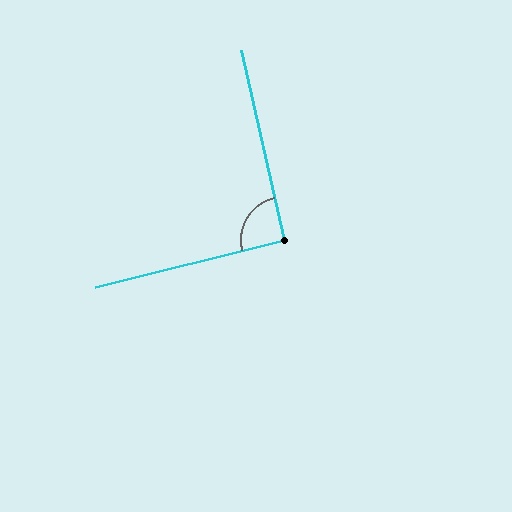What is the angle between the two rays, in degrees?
Approximately 91 degrees.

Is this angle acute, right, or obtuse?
It is approximately a right angle.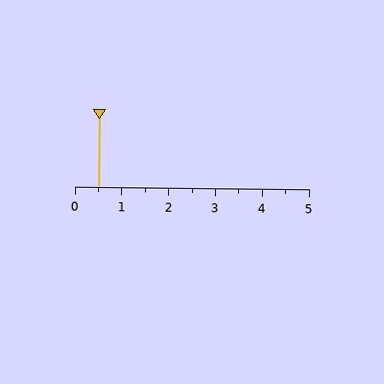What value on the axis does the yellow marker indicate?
The marker indicates approximately 0.5.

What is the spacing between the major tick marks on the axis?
The major ticks are spaced 1 apart.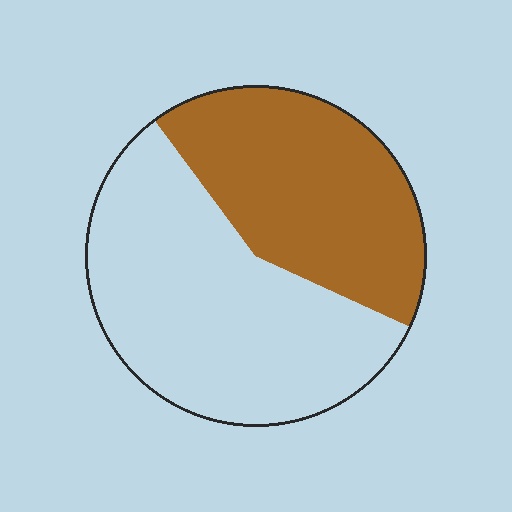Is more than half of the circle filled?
No.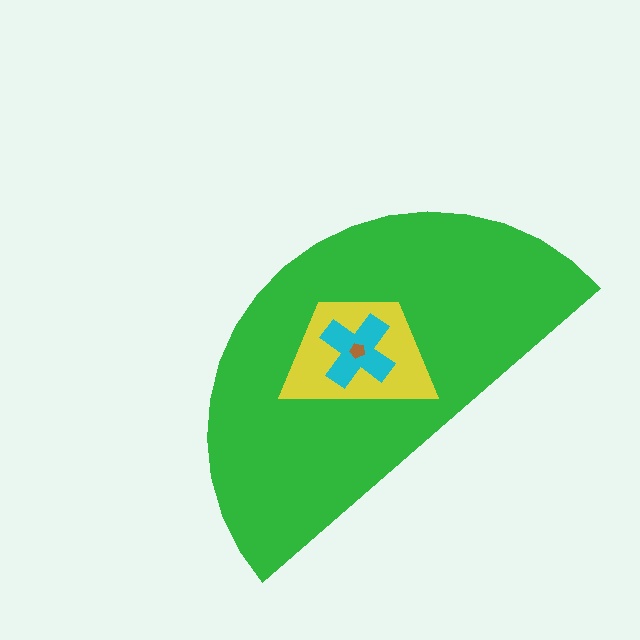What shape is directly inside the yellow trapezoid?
The cyan cross.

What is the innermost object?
The brown pentagon.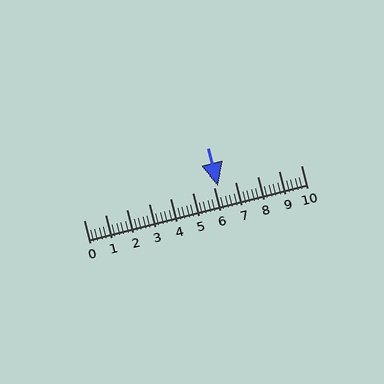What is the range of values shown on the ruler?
The ruler shows values from 0 to 10.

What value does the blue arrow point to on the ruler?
The blue arrow points to approximately 6.2.